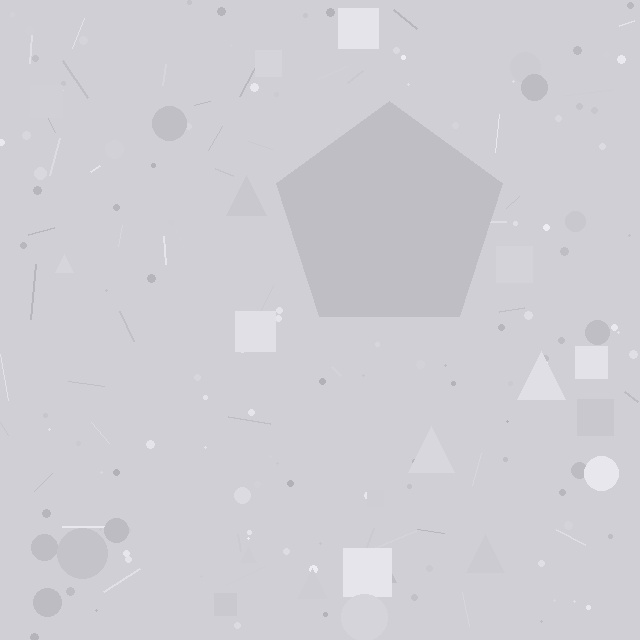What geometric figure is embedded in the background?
A pentagon is embedded in the background.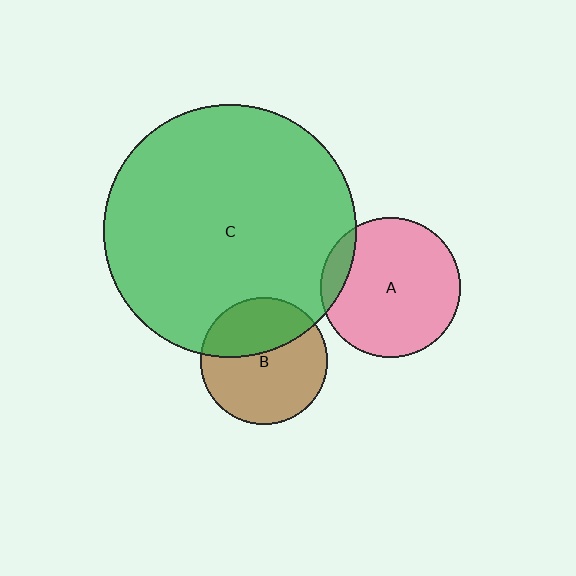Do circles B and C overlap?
Yes.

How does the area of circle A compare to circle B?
Approximately 1.2 times.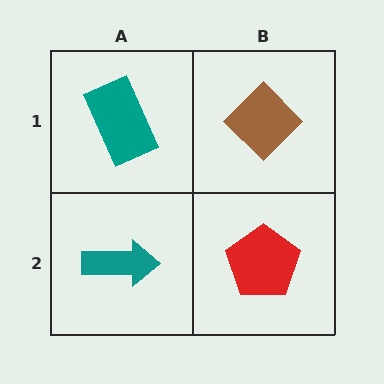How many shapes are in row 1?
2 shapes.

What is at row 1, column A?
A teal rectangle.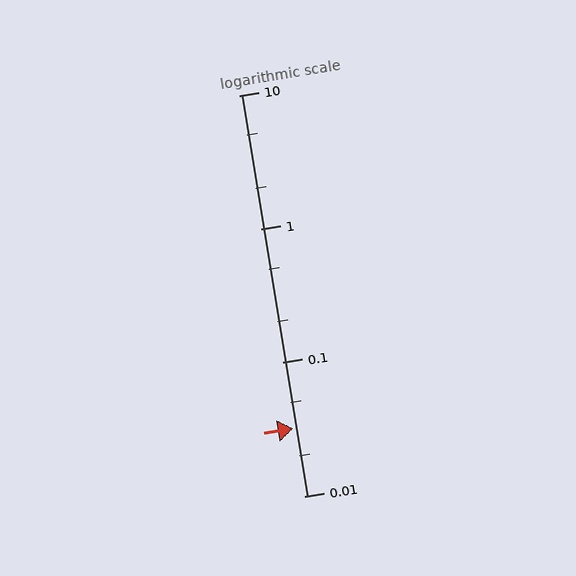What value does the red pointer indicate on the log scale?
The pointer indicates approximately 0.032.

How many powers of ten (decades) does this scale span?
The scale spans 3 decades, from 0.01 to 10.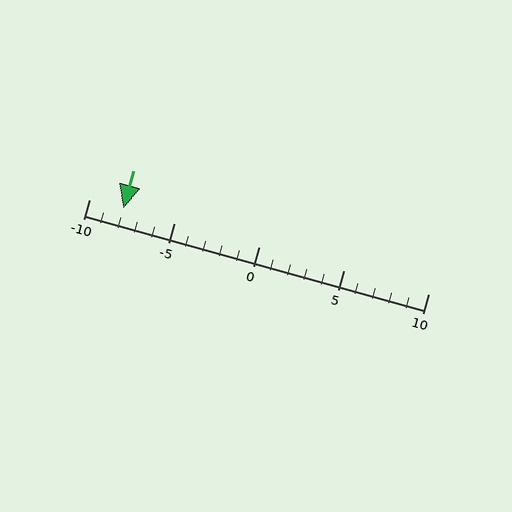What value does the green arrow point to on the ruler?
The green arrow points to approximately -8.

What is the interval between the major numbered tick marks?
The major tick marks are spaced 5 units apart.